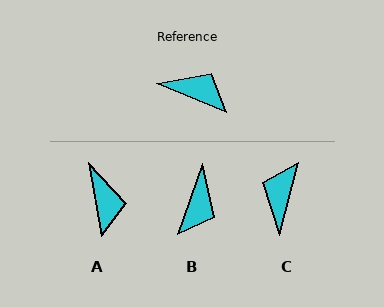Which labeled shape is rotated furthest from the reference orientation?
C, about 99 degrees away.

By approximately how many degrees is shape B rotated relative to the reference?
Approximately 86 degrees clockwise.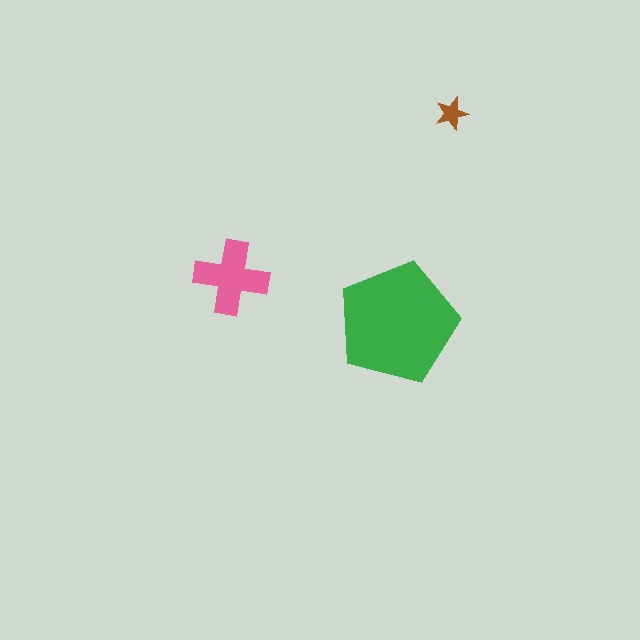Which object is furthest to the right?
The brown star is rightmost.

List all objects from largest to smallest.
The green pentagon, the pink cross, the brown star.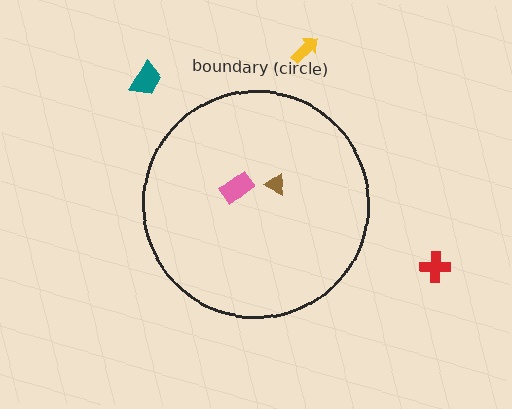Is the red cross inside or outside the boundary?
Outside.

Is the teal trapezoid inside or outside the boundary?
Outside.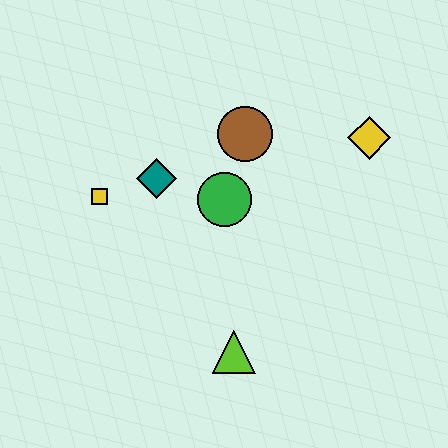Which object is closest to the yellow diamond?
The brown circle is closest to the yellow diamond.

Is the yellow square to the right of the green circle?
No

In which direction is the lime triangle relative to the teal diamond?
The lime triangle is below the teal diamond.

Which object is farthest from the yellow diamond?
The yellow square is farthest from the yellow diamond.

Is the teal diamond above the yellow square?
Yes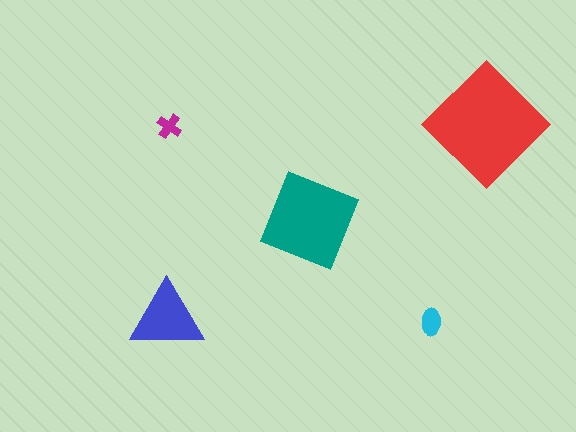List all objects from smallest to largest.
The magenta cross, the cyan ellipse, the blue triangle, the teal square, the red diamond.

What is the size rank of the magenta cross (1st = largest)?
5th.